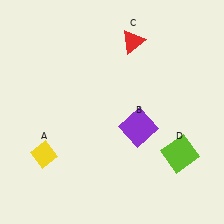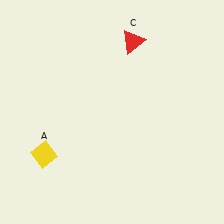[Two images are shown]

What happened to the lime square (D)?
The lime square (D) was removed in Image 2. It was in the bottom-right area of Image 1.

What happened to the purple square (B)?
The purple square (B) was removed in Image 2. It was in the bottom-right area of Image 1.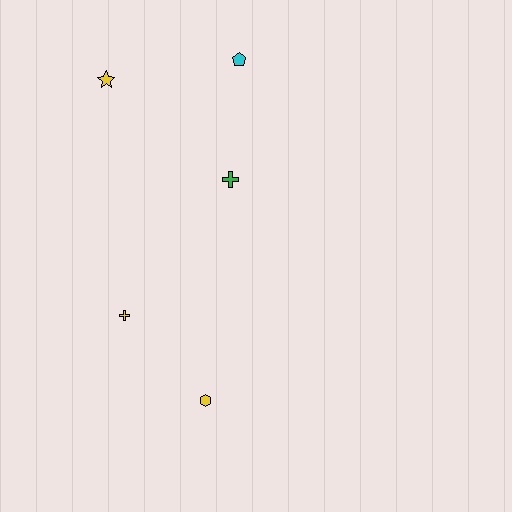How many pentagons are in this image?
There is 1 pentagon.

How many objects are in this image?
There are 5 objects.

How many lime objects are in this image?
There are no lime objects.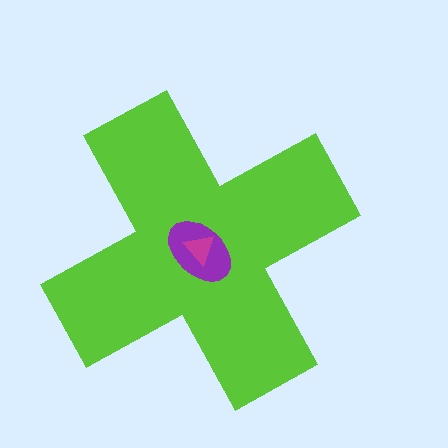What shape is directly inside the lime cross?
The purple ellipse.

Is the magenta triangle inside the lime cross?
Yes.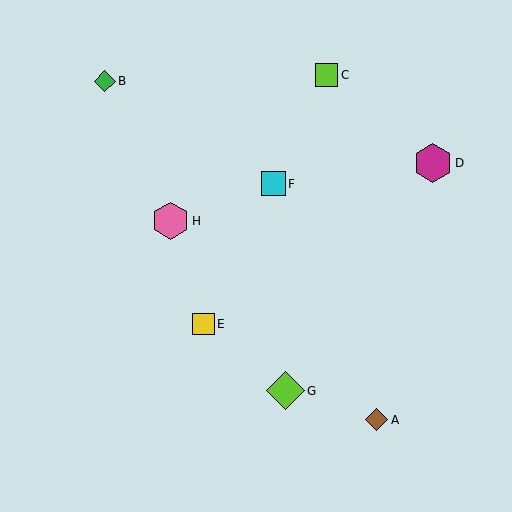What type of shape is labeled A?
Shape A is a brown diamond.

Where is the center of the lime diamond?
The center of the lime diamond is at (285, 391).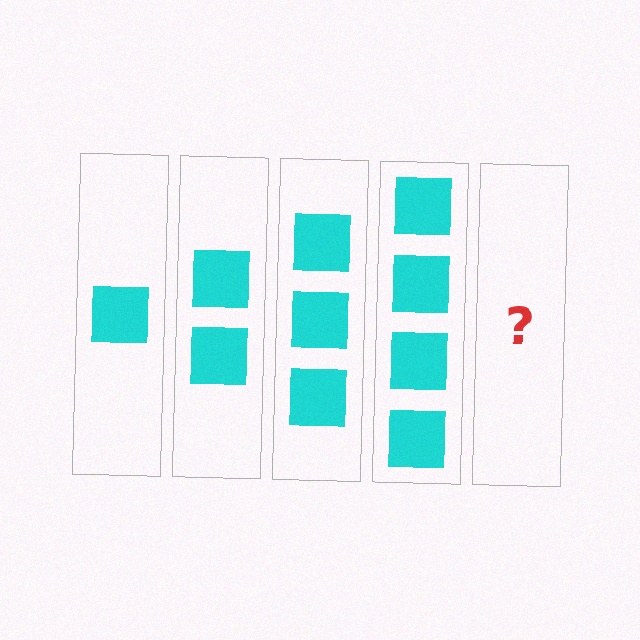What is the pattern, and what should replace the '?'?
The pattern is that each step adds one more square. The '?' should be 5 squares.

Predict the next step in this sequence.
The next step is 5 squares.